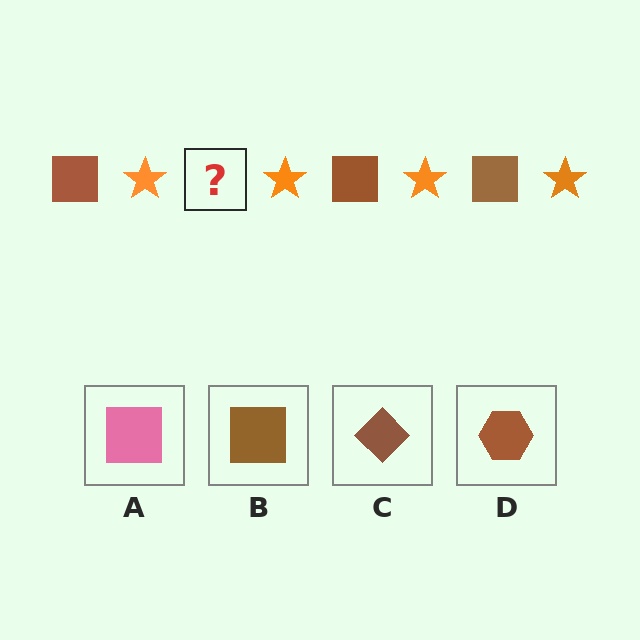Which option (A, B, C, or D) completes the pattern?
B.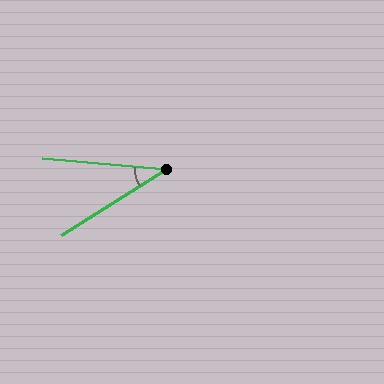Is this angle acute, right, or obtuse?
It is acute.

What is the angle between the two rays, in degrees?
Approximately 38 degrees.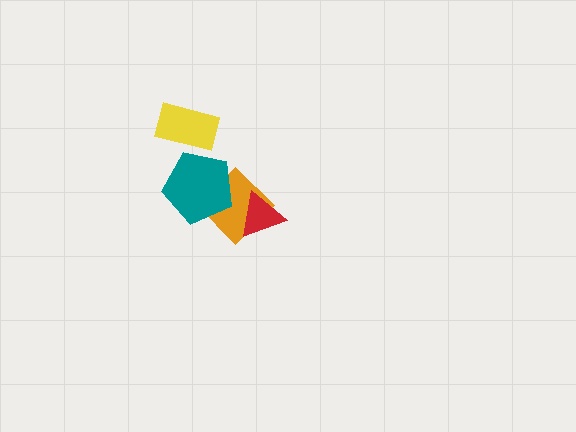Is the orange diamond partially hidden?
Yes, it is partially covered by another shape.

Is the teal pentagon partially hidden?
No, no other shape covers it.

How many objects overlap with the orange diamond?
2 objects overlap with the orange diamond.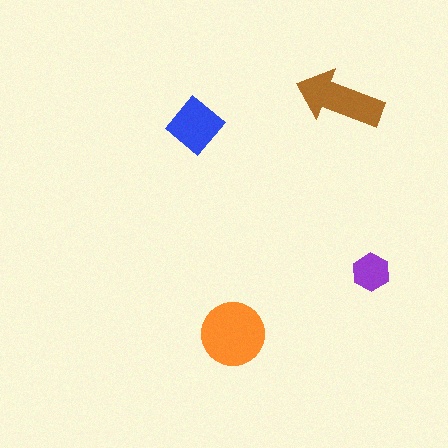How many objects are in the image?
There are 4 objects in the image.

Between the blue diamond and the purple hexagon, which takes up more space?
The blue diamond.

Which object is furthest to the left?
The blue diamond is leftmost.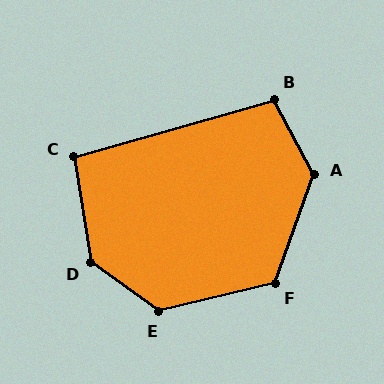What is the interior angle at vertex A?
Approximately 132 degrees (obtuse).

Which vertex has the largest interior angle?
D, at approximately 134 degrees.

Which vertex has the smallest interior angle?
C, at approximately 97 degrees.